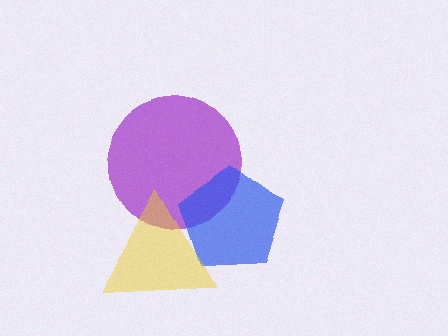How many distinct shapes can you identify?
There are 3 distinct shapes: a purple circle, a blue pentagon, a yellow triangle.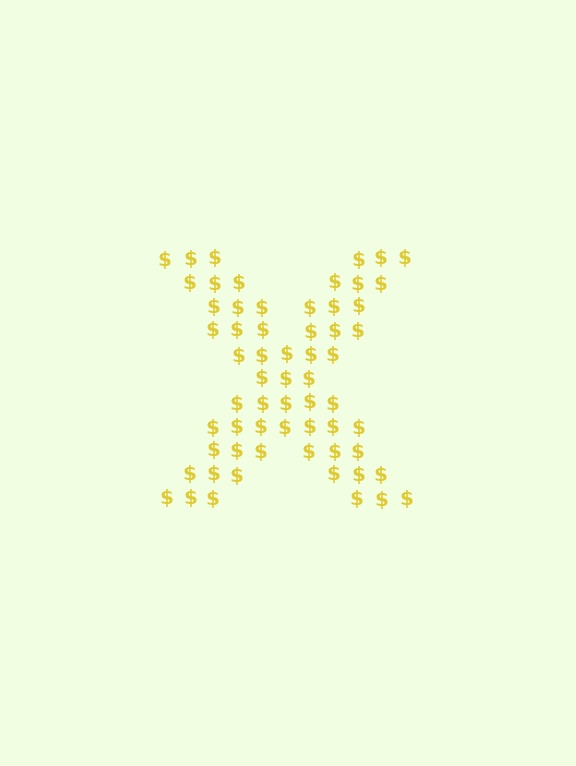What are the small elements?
The small elements are dollar signs.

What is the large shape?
The large shape is the letter X.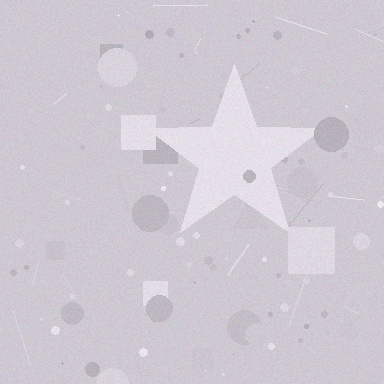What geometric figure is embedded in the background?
A star is embedded in the background.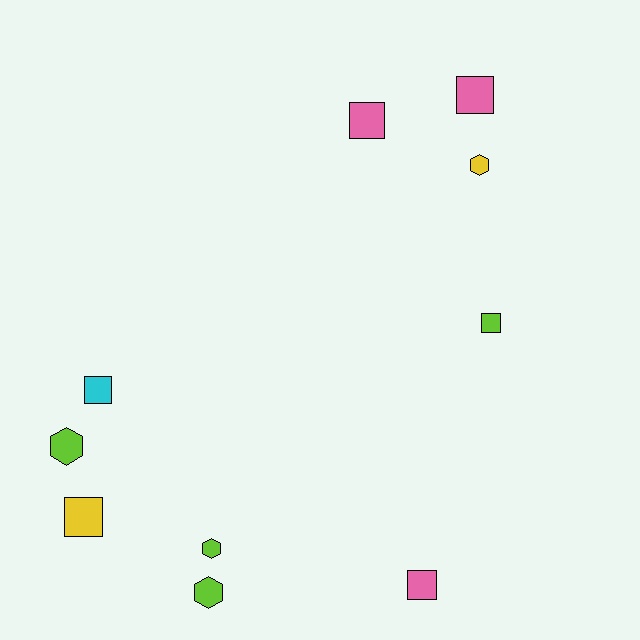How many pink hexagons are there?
There are no pink hexagons.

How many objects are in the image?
There are 10 objects.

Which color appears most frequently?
Lime, with 4 objects.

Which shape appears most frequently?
Square, with 6 objects.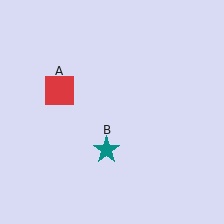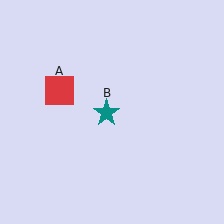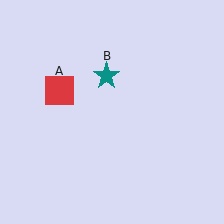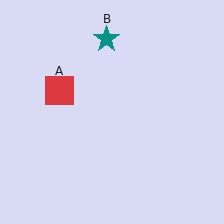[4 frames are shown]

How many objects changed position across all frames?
1 object changed position: teal star (object B).